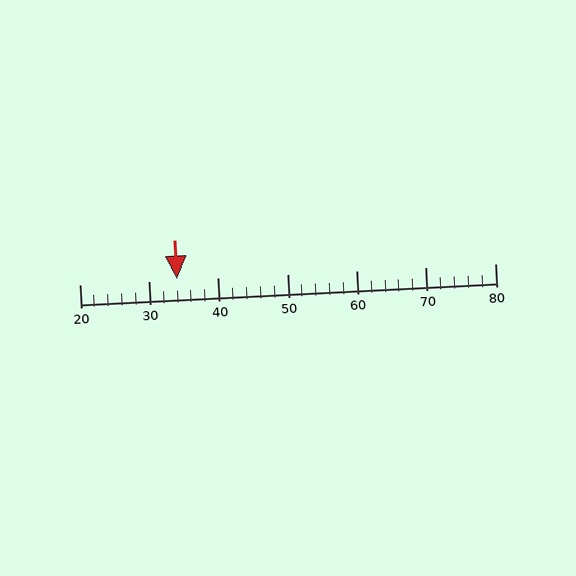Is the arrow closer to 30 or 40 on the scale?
The arrow is closer to 30.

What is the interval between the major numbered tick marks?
The major tick marks are spaced 10 units apart.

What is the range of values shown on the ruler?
The ruler shows values from 20 to 80.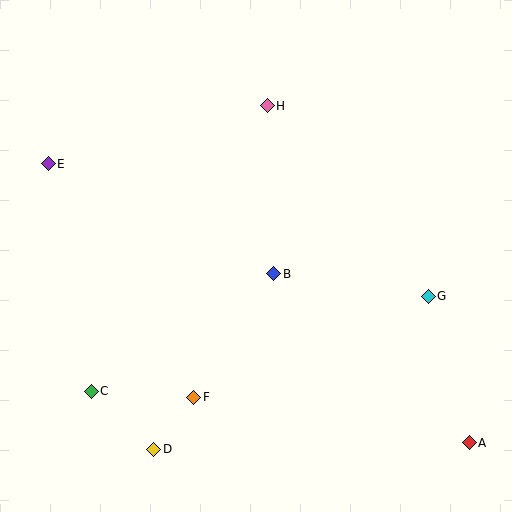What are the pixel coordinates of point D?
Point D is at (154, 449).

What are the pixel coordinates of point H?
Point H is at (267, 106).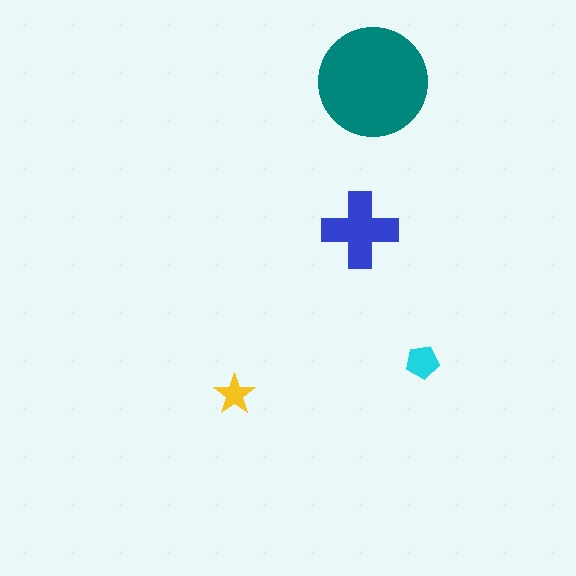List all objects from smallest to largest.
The yellow star, the cyan pentagon, the blue cross, the teal circle.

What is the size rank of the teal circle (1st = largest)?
1st.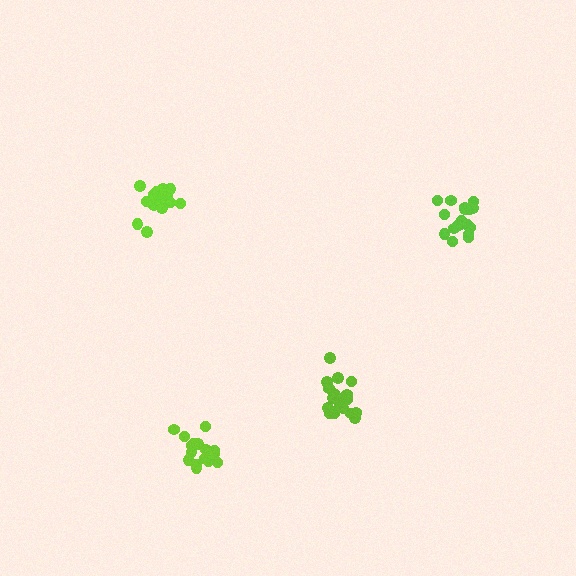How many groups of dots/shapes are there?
There are 4 groups.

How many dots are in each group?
Group 1: 18 dots, Group 2: 20 dots, Group 3: 19 dots, Group 4: 17 dots (74 total).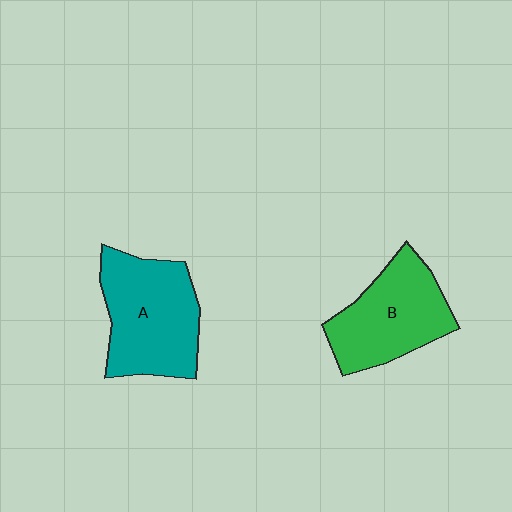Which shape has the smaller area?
Shape B (green).